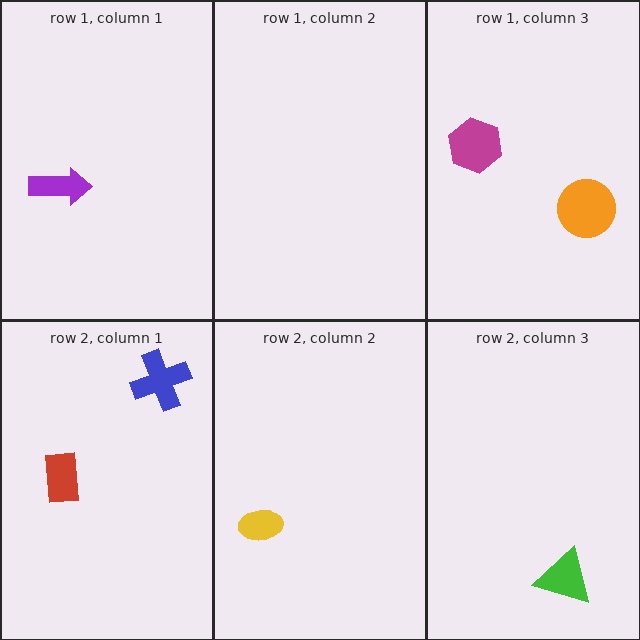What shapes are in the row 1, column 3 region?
The orange circle, the magenta hexagon.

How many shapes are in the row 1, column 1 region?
1.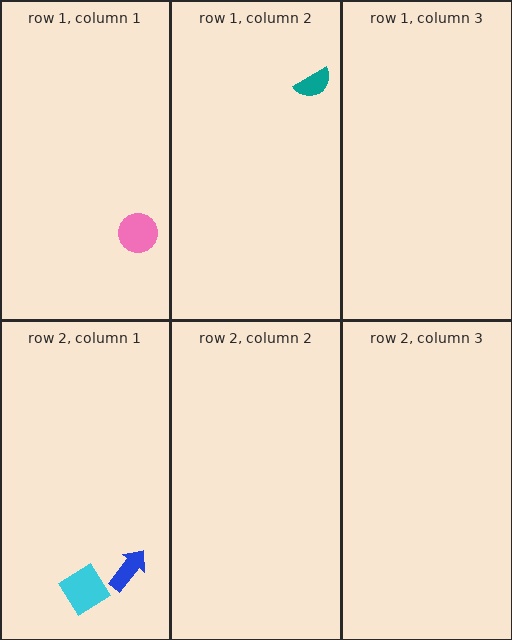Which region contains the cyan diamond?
The row 2, column 1 region.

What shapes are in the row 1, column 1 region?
The pink circle.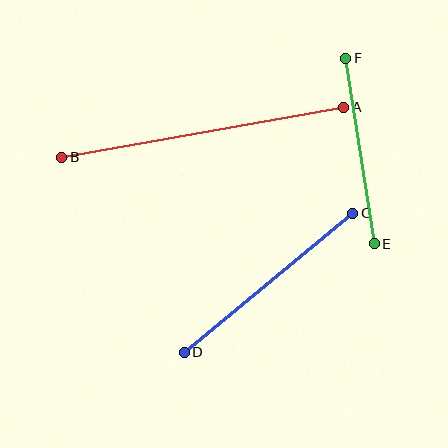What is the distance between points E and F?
The distance is approximately 188 pixels.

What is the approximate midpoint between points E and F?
The midpoint is at approximately (360, 151) pixels.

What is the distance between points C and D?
The distance is approximately 219 pixels.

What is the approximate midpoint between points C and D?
The midpoint is at approximately (269, 283) pixels.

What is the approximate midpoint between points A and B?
The midpoint is at approximately (203, 132) pixels.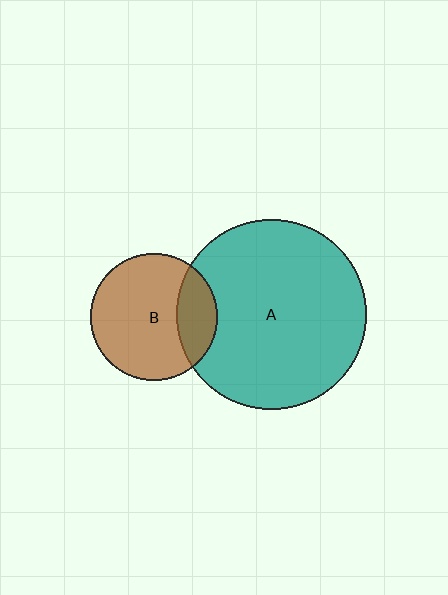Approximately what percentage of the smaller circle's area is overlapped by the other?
Approximately 25%.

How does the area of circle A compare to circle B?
Approximately 2.3 times.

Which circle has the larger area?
Circle A (teal).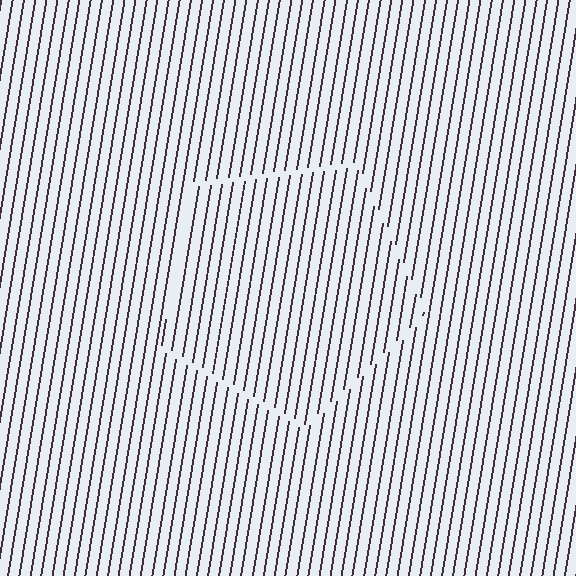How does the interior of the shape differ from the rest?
The interior of the shape contains the same grating, shifted by half a period — the contour is defined by the phase discontinuity where line-ends from the inner and outer gratings abut.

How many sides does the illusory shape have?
5 sides — the line-ends trace a pentagon.